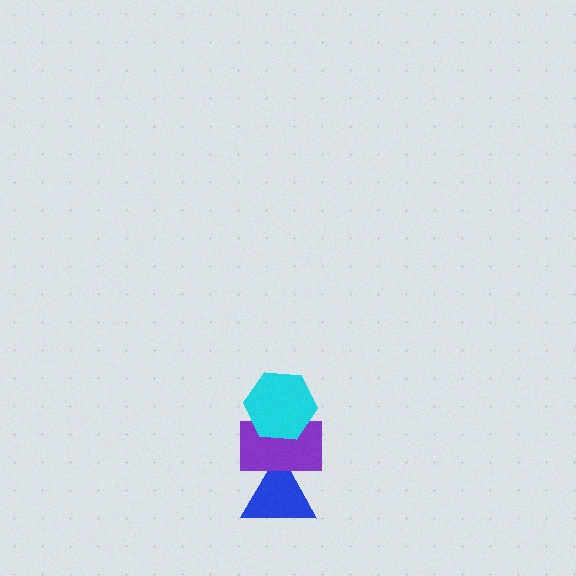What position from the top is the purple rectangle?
The purple rectangle is 2nd from the top.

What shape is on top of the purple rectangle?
The cyan hexagon is on top of the purple rectangle.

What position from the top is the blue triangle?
The blue triangle is 3rd from the top.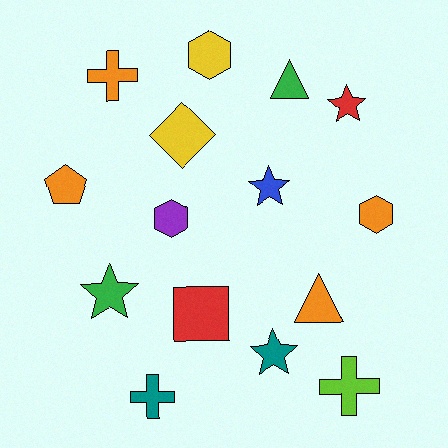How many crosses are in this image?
There are 3 crosses.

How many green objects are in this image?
There are 2 green objects.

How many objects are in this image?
There are 15 objects.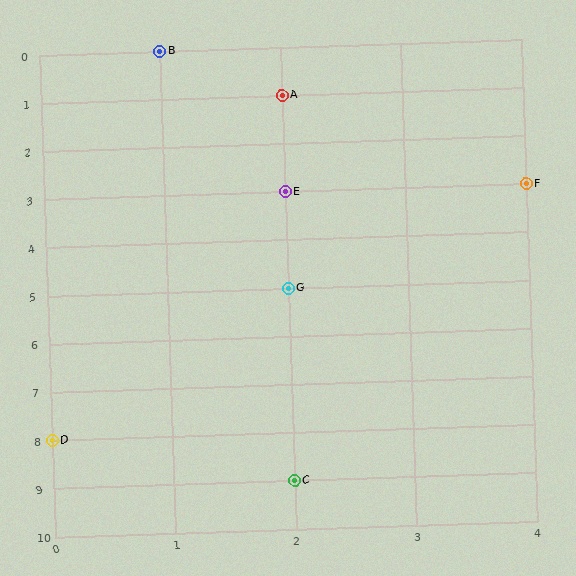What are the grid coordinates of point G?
Point G is at grid coordinates (2, 5).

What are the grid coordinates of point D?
Point D is at grid coordinates (0, 8).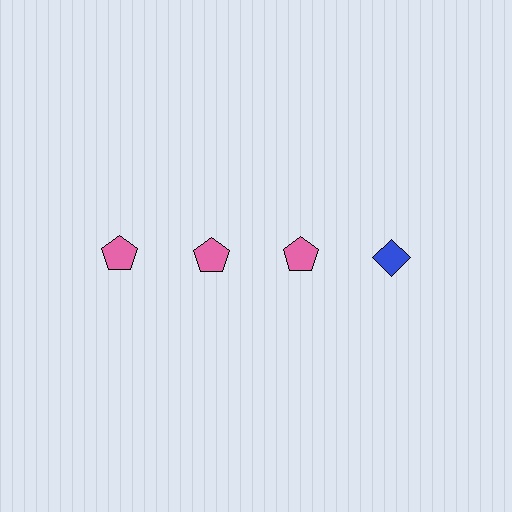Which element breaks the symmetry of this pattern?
The blue diamond in the top row, second from right column breaks the symmetry. All other shapes are pink pentagons.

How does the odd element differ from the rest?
It differs in both color (blue instead of pink) and shape (diamond instead of pentagon).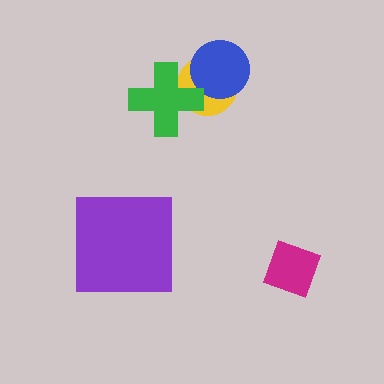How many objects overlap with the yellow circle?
2 objects overlap with the yellow circle.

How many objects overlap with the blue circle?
1 object overlaps with the blue circle.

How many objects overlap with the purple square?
0 objects overlap with the purple square.